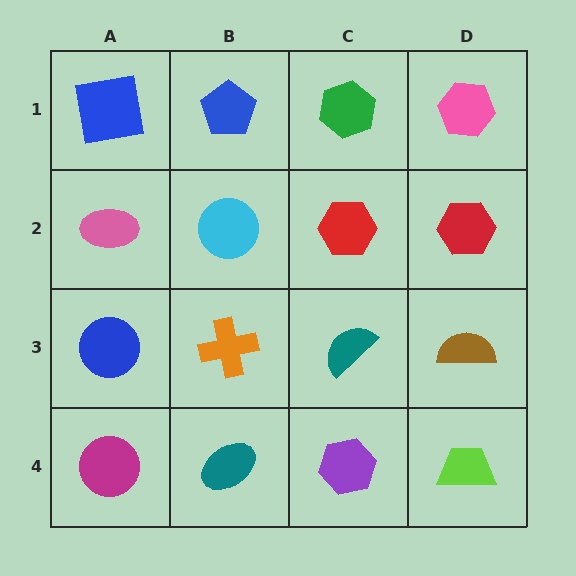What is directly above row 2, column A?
A blue square.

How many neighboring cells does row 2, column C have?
4.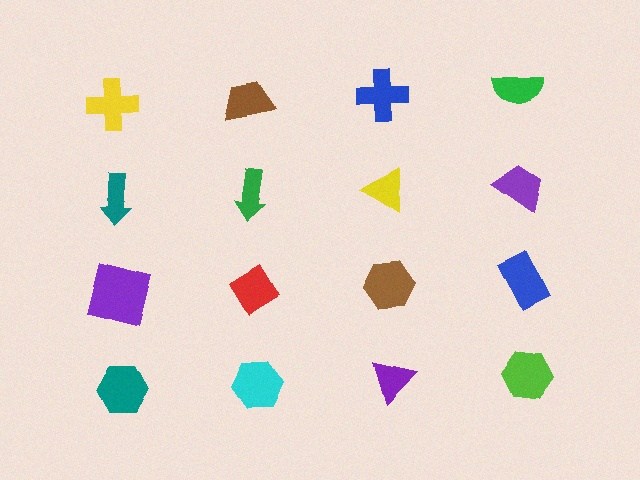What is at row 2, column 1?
A teal arrow.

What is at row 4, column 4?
A lime hexagon.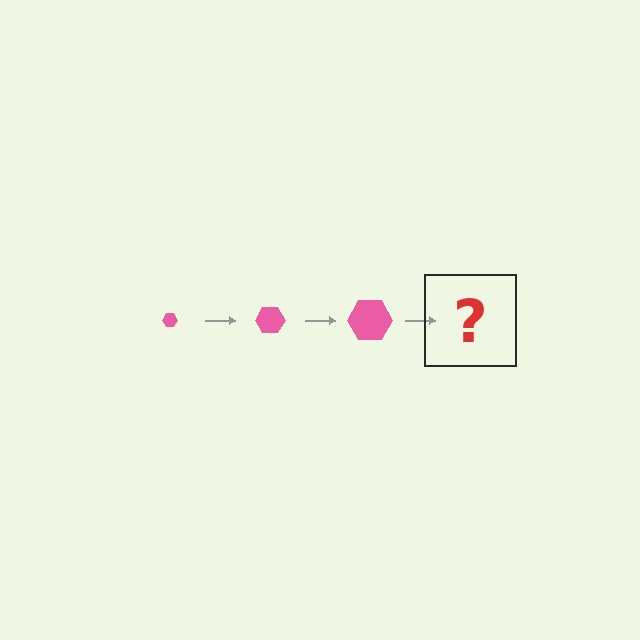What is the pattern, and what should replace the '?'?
The pattern is that the hexagon gets progressively larger each step. The '?' should be a pink hexagon, larger than the previous one.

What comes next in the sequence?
The next element should be a pink hexagon, larger than the previous one.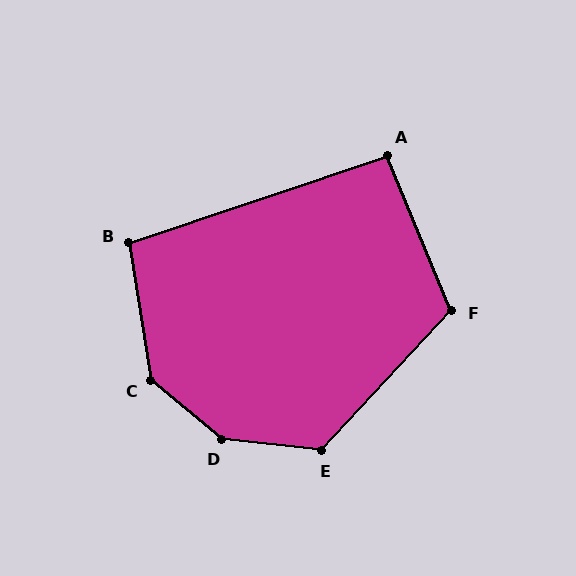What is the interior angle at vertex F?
Approximately 114 degrees (obtuse).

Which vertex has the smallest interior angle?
A, at approximately 94 degrees.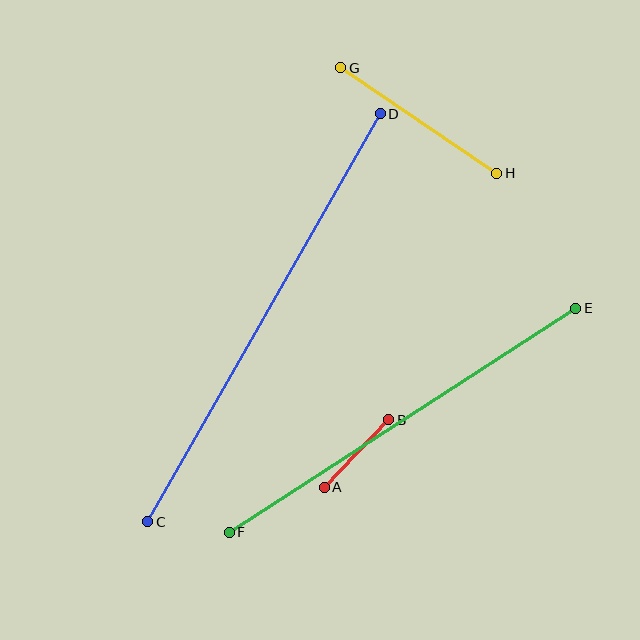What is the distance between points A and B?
The distance is approximately 94 pixels.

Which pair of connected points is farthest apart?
Points C and D are farthest apart.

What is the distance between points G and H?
The distance is approximately 189 pixels.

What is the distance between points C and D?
The distance is approximately 470 pixels.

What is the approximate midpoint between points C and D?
The midpoint is at approximately (264, 318) pixels.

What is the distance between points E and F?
The distance is approximately 413 pixels.